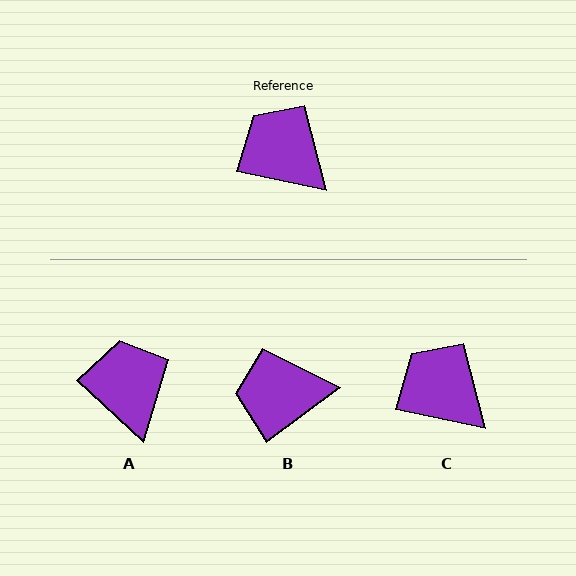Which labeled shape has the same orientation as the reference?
C.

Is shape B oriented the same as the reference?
No, it is off by about 49 degrees.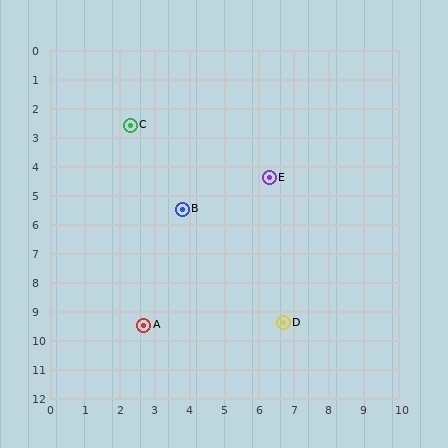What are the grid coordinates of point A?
Point A is at approximately (2.7, 9.5).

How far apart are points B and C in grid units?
Points B and C are about 3.3 grid units apart.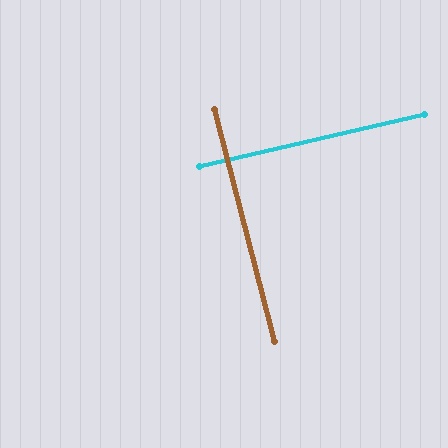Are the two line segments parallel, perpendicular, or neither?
Perpendicular — they meet at approximately 88°.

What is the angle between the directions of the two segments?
Approximately 88 degrees.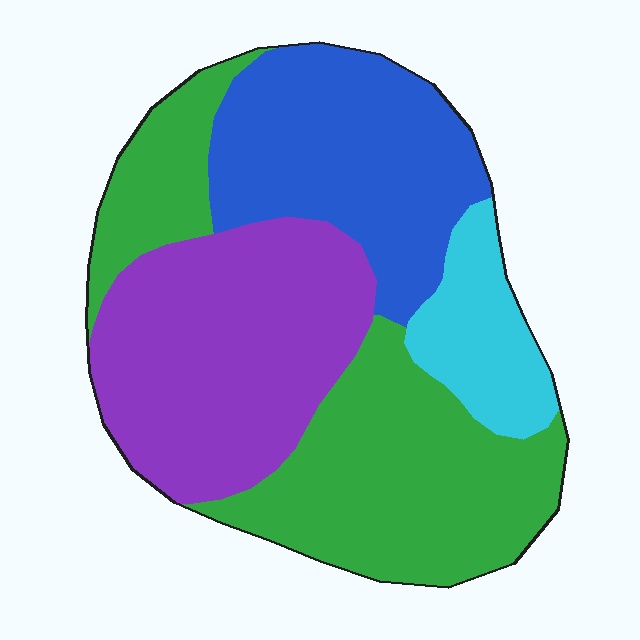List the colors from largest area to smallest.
From largest to smallest: green, purple, blue, cyan.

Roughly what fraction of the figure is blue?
Blue takes up between a sixth and a third of the figure.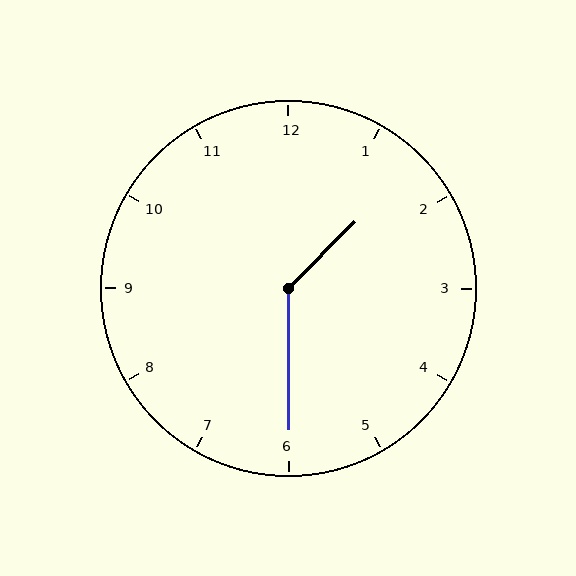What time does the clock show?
1:30.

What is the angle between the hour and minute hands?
Approximately 135 degrees.